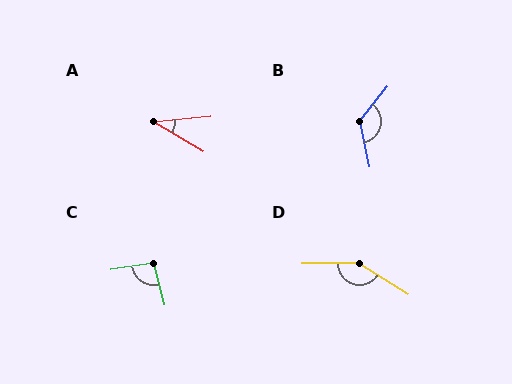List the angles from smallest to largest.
A (36°), C (95°), B (129°), D (147°).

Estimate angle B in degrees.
Approximately 129 degrees.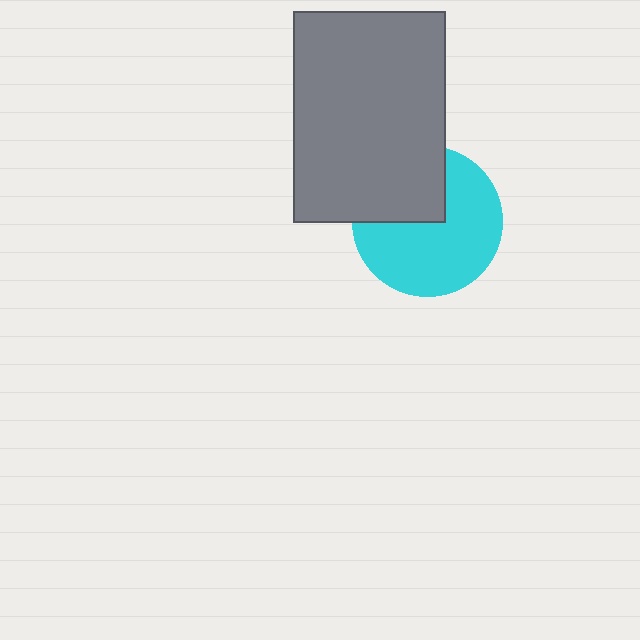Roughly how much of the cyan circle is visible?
Most of it is visible (roughly 66%).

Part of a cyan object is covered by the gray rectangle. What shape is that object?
It is a circle.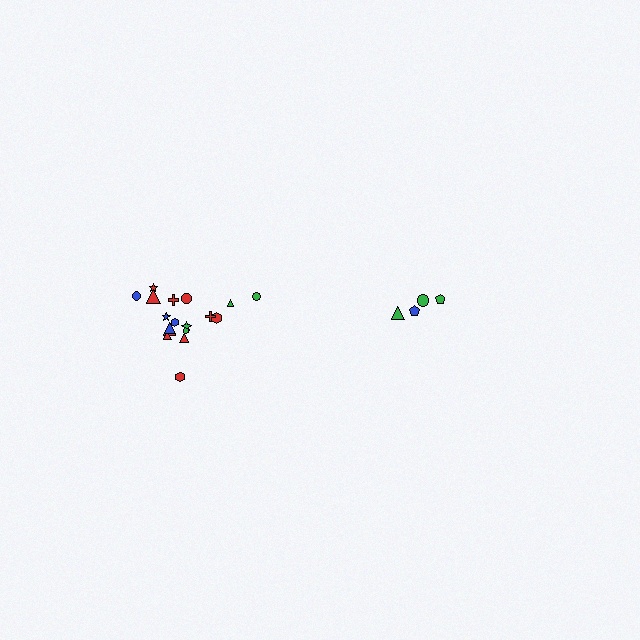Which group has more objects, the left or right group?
The left group.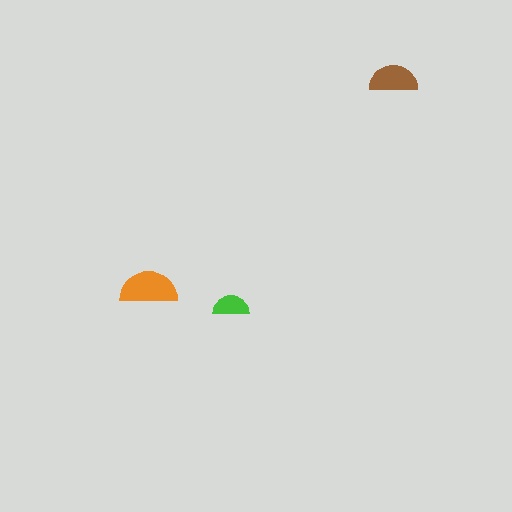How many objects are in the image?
There are 3 objects in the image.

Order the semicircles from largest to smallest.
the orange one, the brown one, the green one.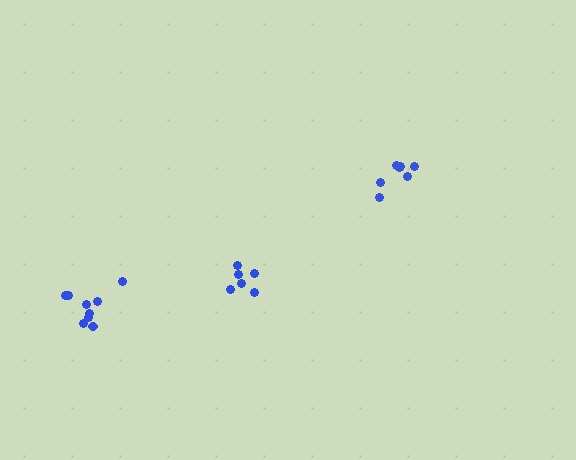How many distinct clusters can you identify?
There are 3 distinct clusters.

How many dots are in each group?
Group 1: 6 dots, Group 2: 9 dots, Group 3: 7 dots (22 total).